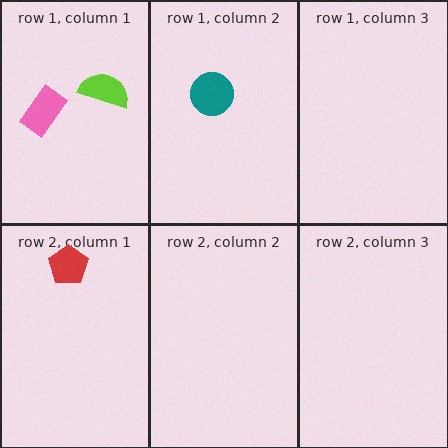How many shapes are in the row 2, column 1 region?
1.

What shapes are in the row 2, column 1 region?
The red pentagon.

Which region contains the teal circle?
The row 1, column 2 region.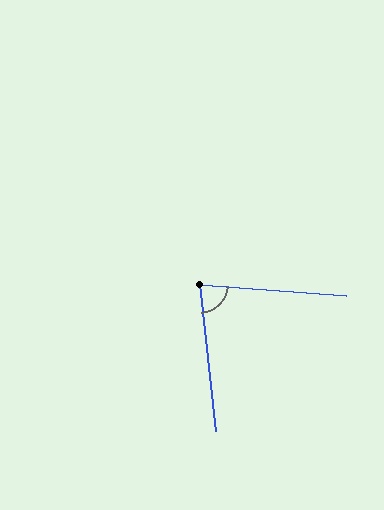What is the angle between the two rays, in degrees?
Approximately 79 degrees.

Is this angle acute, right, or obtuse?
It is acute.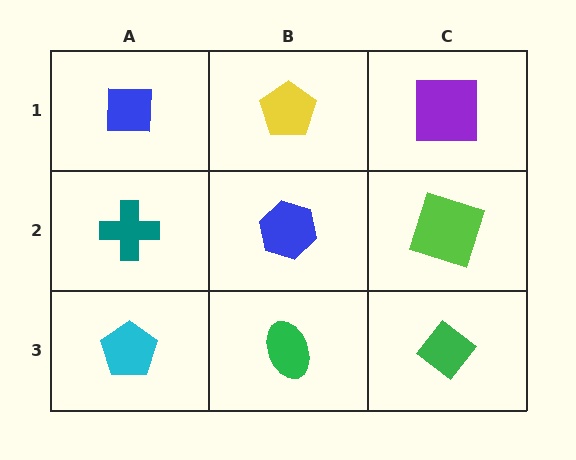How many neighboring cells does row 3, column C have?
2.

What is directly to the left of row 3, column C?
A green ellipse.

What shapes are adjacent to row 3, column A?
A teal cross (row 2, column A), a green ellipse (row 3, column B).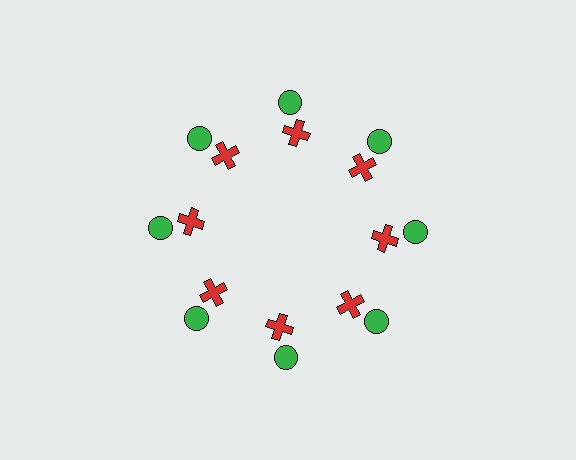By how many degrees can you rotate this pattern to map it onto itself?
The pattern maps onto itself every 45 degrees of rotation.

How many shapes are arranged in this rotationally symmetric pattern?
There are 16 shapes, arranged in 8 groups of 2.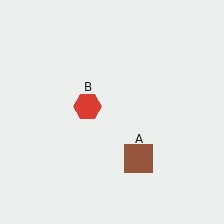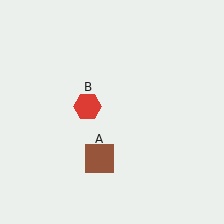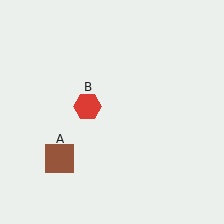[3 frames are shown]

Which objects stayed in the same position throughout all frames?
Red hexagon (object B) remained stationary.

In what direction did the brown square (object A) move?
The brown square (object A) moved left.